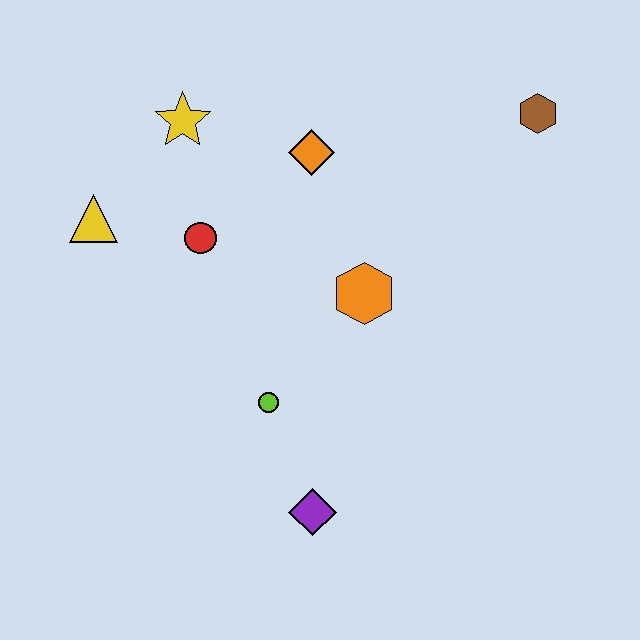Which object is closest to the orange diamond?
The yellow star is closest to the orange diamond.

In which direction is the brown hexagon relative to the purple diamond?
The brown hexagon is above the purple diamond.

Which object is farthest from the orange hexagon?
The yellow triangle is farthest from the orange hexagon.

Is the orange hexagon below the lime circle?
No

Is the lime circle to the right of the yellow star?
Yes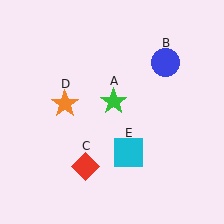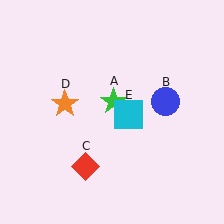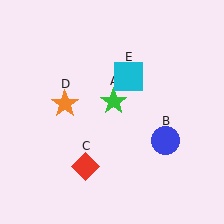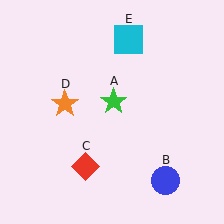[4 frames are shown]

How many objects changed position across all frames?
2 objects changed position: blue circle (object B), cyan square (object E).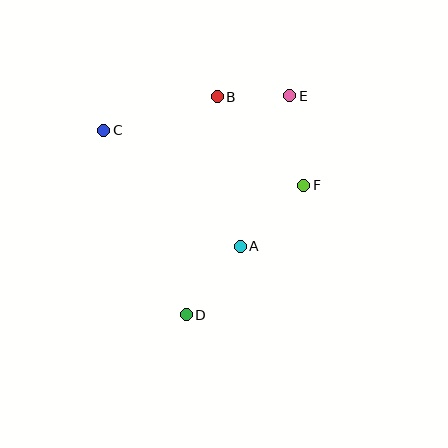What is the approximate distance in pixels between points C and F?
The distance between C and F is approximately 207 pixels.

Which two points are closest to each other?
Points B and E are closest to each other.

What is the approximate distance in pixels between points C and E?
The distance between C and E is approximately 189 pixels.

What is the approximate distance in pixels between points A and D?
The distance between A and D is approximately 87 pixels.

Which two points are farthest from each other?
Points D and E are farthest from each other.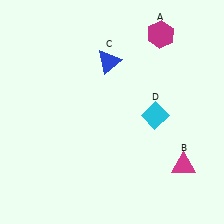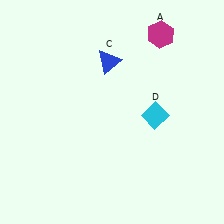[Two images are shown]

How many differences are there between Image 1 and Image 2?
There is 1 difference between the two images.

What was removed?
The magenta triangle (B) was removed in Image 2.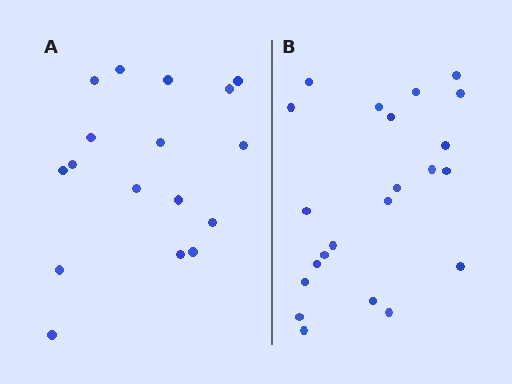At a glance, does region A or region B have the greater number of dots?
Region B (the right region) has more dots.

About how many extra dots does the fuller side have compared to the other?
Region B has about 5 more dots than region A.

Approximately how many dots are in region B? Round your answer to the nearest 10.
About 20 dots. (The exact count is 22, which rounds to 20.)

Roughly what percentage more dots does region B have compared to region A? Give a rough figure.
About 30% more.